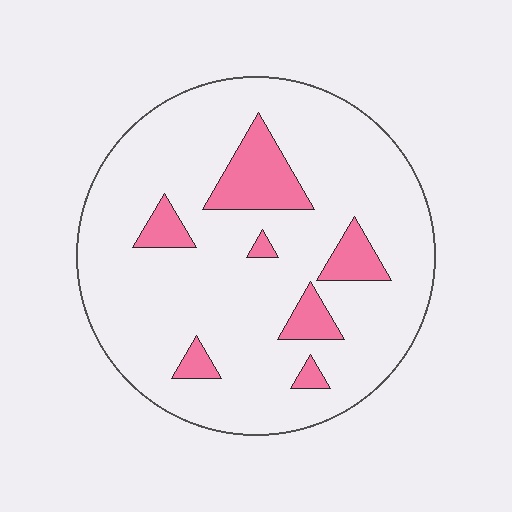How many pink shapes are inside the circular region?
7.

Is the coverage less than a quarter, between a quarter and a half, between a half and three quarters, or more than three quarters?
Less than a quarter.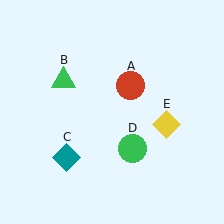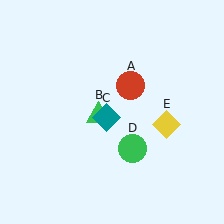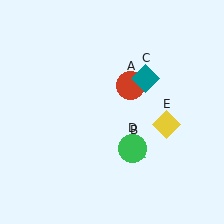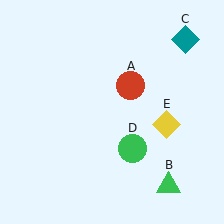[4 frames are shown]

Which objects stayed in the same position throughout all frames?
Red circle (object A) and green circle (object D) and yellow diamond (object E) remained stationary.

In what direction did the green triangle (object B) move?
The green triangle (object B) moved down and to the right.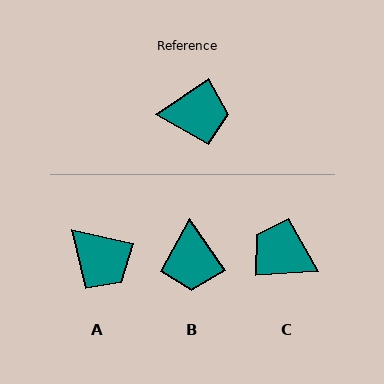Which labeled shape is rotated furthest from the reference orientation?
C, about 150 degrees away.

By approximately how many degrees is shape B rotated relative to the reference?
Approximately 88 degrees clockwise.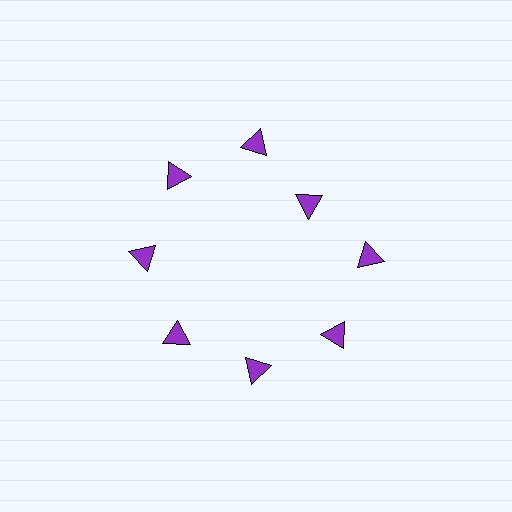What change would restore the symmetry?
The symmetry would be restored by moving it outward, back onto the ring so that all 8 triangles sit at equal angles and equal distance from the center.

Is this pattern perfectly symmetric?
No. The 8 purple triangles are arranged in a ring, but one element near the 2 o'clock position is pulled inward toward the center, breaking the 8-fold rotational symmetry.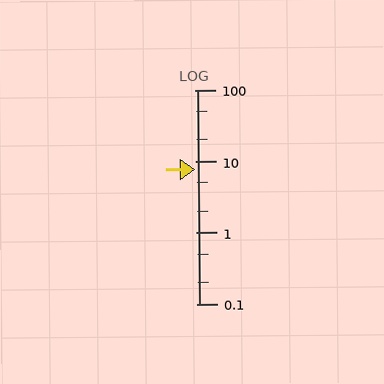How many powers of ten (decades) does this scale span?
The scale spans 3 decades, from 0.1 to 100.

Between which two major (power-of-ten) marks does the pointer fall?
The pointer is between 1 and 10.